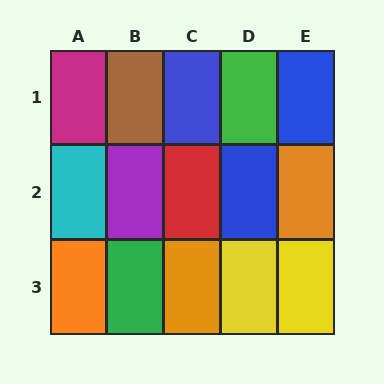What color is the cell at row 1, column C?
Blue.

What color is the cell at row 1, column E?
Blue.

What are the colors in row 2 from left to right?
Cyan, purple, red, blue, orange.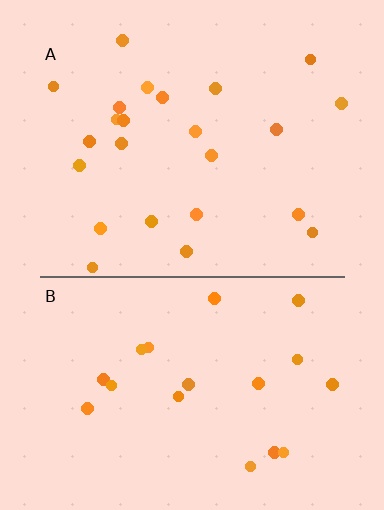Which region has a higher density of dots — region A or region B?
A (the top).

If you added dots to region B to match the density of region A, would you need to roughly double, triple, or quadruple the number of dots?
Approximately double.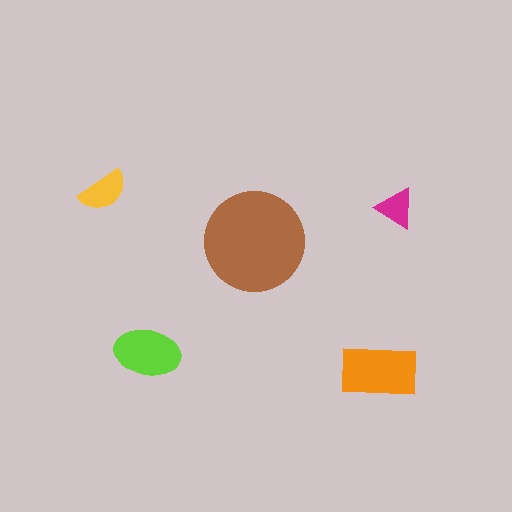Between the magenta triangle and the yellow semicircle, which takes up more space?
The yellow semicircle.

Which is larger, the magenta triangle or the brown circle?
The brown circle.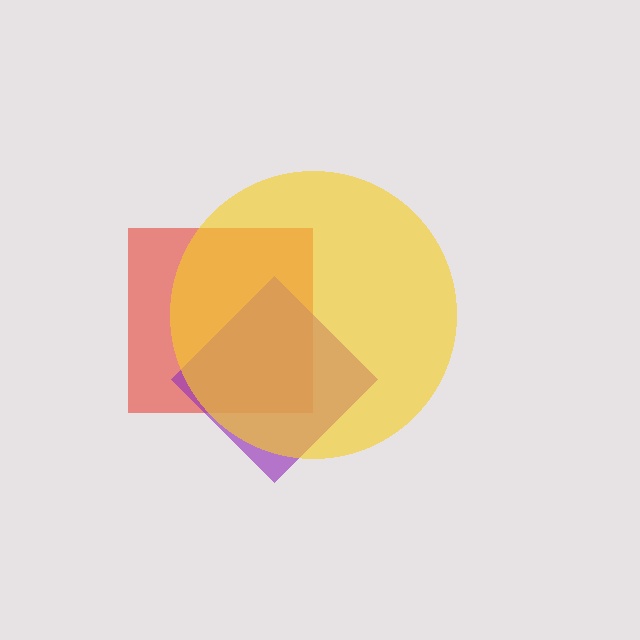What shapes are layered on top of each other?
The layered shapes are: a red square, a purple diamond, a yellow circle.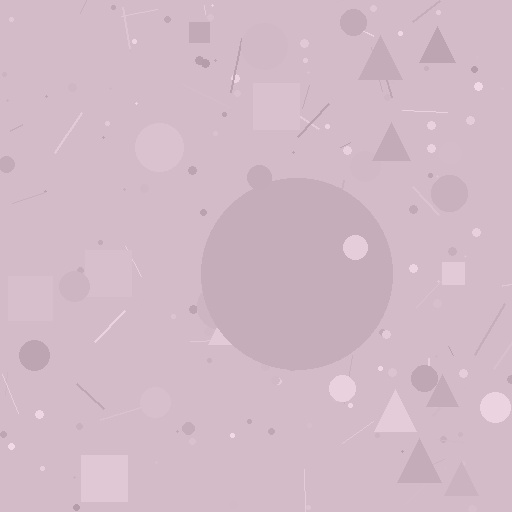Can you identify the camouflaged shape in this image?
The camouflaged shape is a circle.